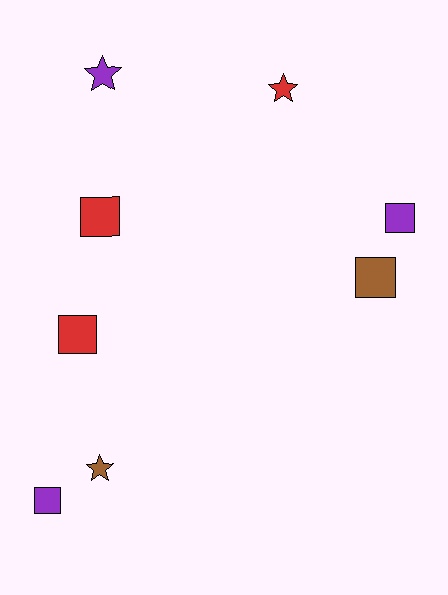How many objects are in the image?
There are 8 objects.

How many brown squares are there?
There is 1 brown square.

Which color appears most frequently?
Red, with 3 objects.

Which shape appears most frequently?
Square, with 5 objects.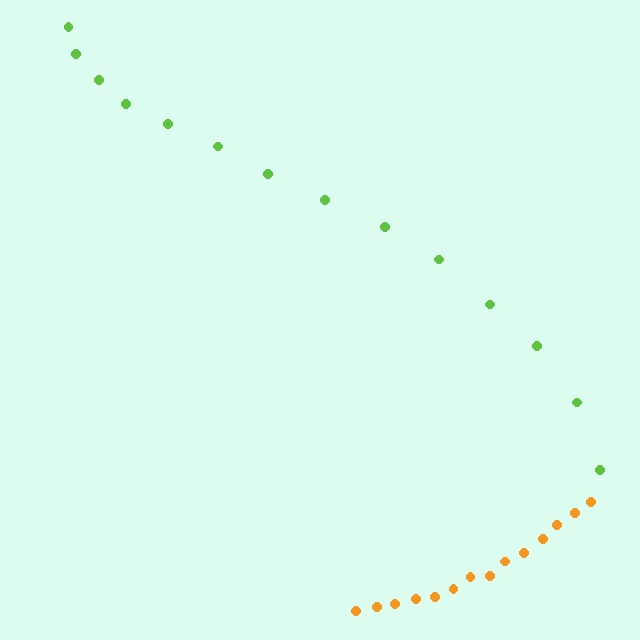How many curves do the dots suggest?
There are 2 distinct paths.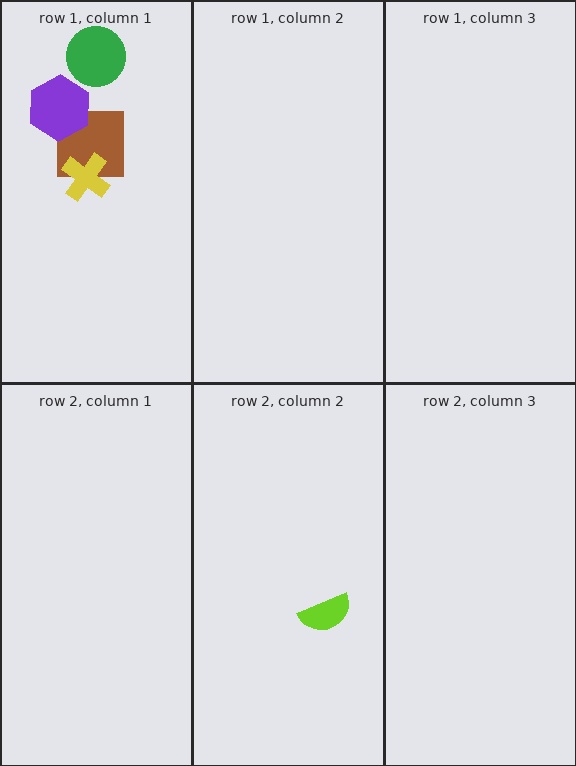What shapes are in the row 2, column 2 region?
The lime semicircle.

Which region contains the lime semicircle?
The row 2, column 2 region.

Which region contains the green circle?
The row 1, column 1 region.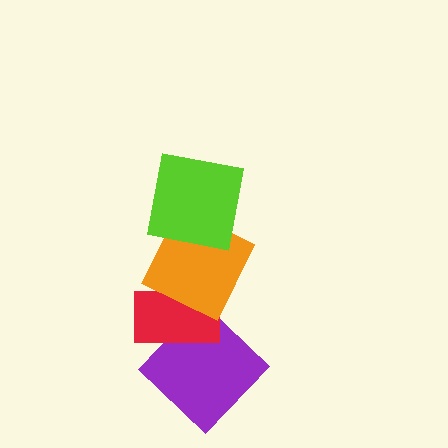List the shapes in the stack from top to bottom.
From top to bottom: the lime square, the orange square, the red rectangle, the purple diamond.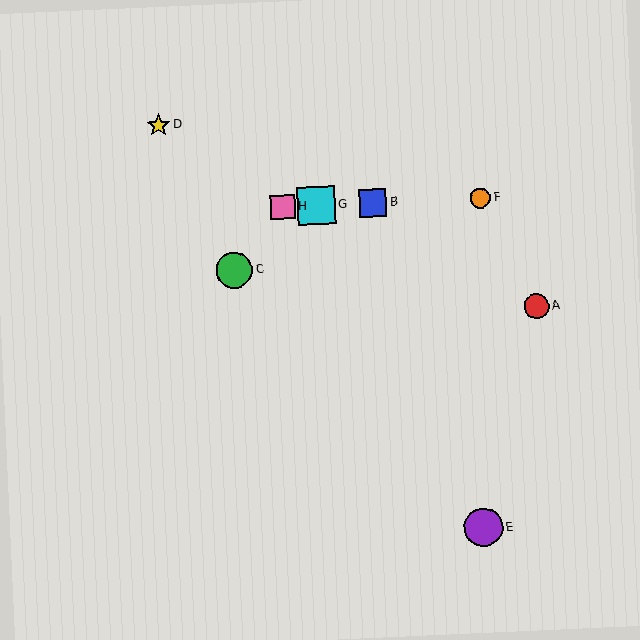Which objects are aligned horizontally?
Objects B, F, G, H are aligned horizontally.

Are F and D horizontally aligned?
No, F is at y≈198 and D is at y≈126.